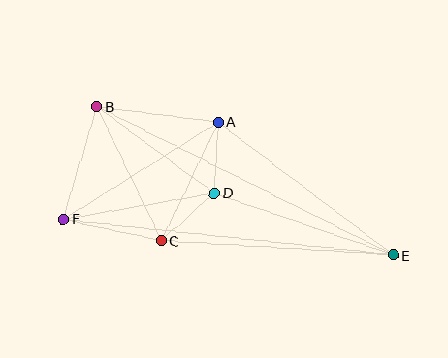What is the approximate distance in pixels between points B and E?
The distance between B and E is approximately 331 pixels.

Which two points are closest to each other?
Points A and D are closest to each other.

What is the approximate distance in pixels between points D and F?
The distance between D and F is approximately 153 pixels.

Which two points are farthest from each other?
Points E and F are farthest from each other.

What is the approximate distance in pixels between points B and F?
The distance between B and F is approximately 117 pixels.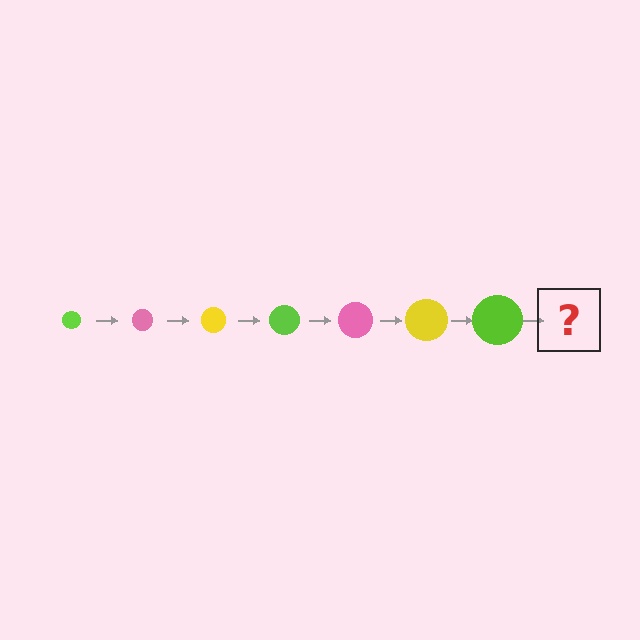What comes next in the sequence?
The next element should be a pink circle, larger than the previous one.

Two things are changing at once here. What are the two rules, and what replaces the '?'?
The two rules are that the circle grows larger each step and the color cycles through lime, pink, and yellow. The '?' should be a pink circle, larger than the previous one.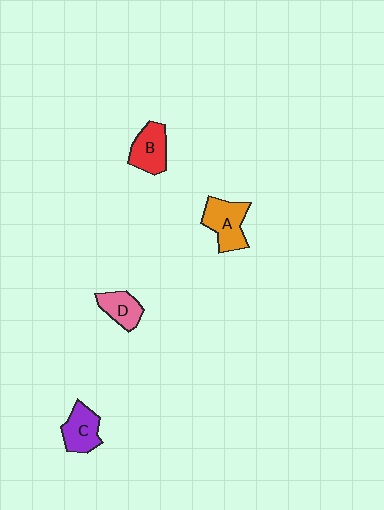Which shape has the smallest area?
Shape D (pink).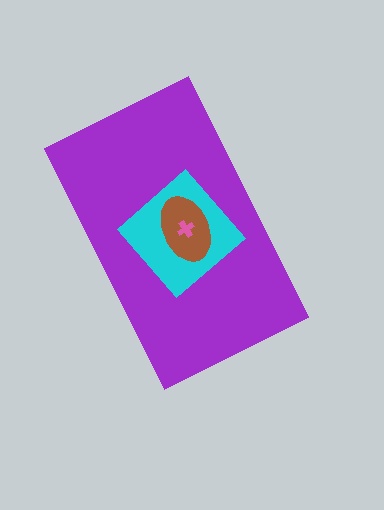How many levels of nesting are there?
4.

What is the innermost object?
The pink cross.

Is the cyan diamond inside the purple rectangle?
Yes.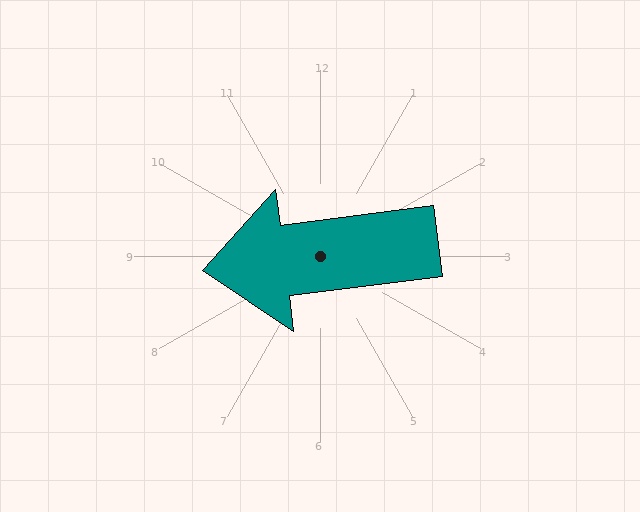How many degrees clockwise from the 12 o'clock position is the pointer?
Approximately 263 degrees.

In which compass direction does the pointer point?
West.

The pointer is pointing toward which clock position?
Roughly 9 o'clock.